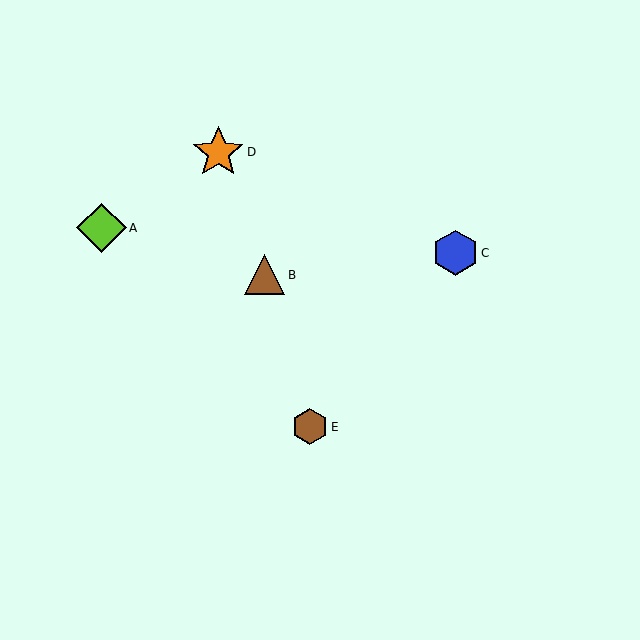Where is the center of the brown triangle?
The center of the brown triangle is at (265, 275).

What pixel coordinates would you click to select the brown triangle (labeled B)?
Click at (265, 275) to select the brown triangle B.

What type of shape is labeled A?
Shape A is a lime diamond.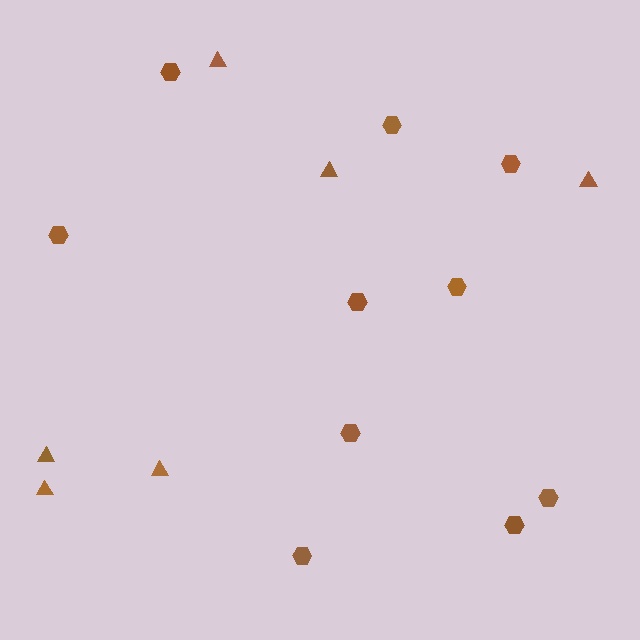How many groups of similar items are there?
There are 2 groups: one group of hexagons (10) and one group of triangles (6).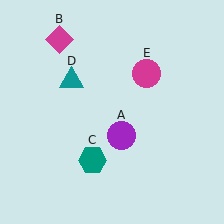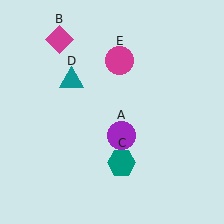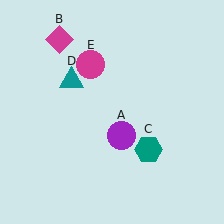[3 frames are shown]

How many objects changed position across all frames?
2 objects changed position: teal hexagon (object C), magenta circle (object E).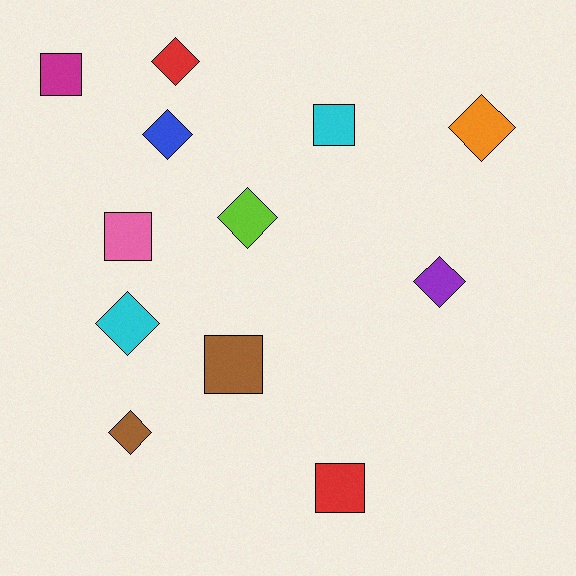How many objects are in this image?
There are 12 objects.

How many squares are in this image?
There are 5 squares.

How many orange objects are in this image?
There is 1 orange object.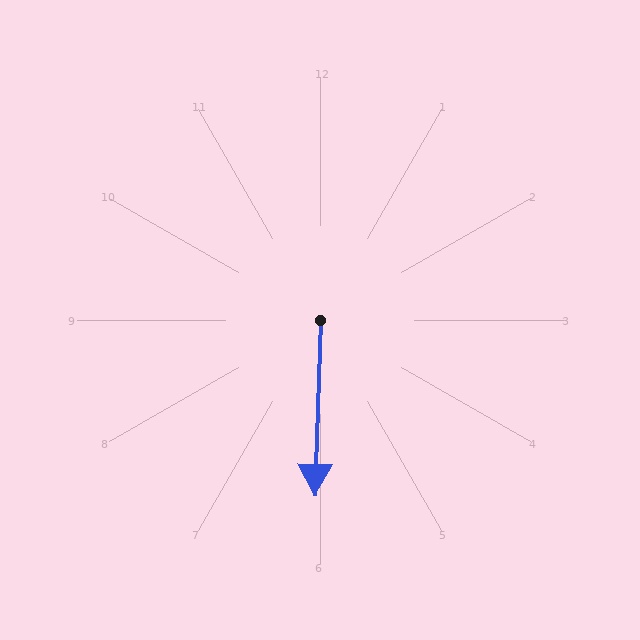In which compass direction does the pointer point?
South.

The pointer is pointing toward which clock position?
Roughly 6 o'clock.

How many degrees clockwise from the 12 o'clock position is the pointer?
Approximately 182 degrees.